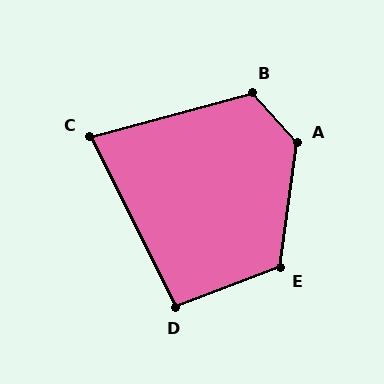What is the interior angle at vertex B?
Approximately 117 degrees (obtuse).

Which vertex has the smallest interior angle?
C, at approximately 78 degrees.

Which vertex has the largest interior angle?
A, at approximately 131 degrees.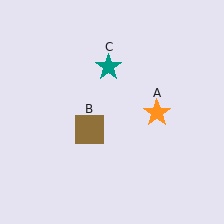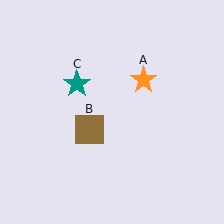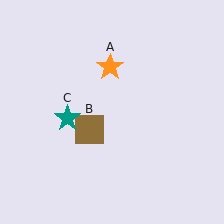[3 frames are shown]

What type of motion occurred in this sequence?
The orange star (object A), teal star (object C) rotated counterclockwise around the center of the scene.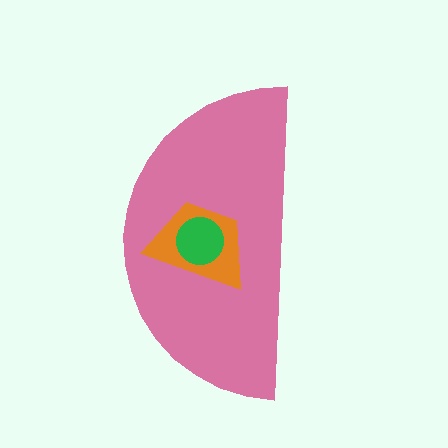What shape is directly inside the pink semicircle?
The orange trapezoid.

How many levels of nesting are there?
3.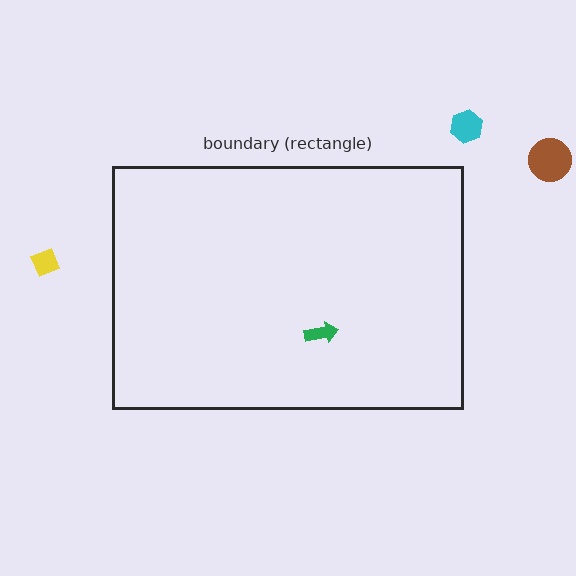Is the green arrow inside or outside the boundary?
Inside.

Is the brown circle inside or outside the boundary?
Outside.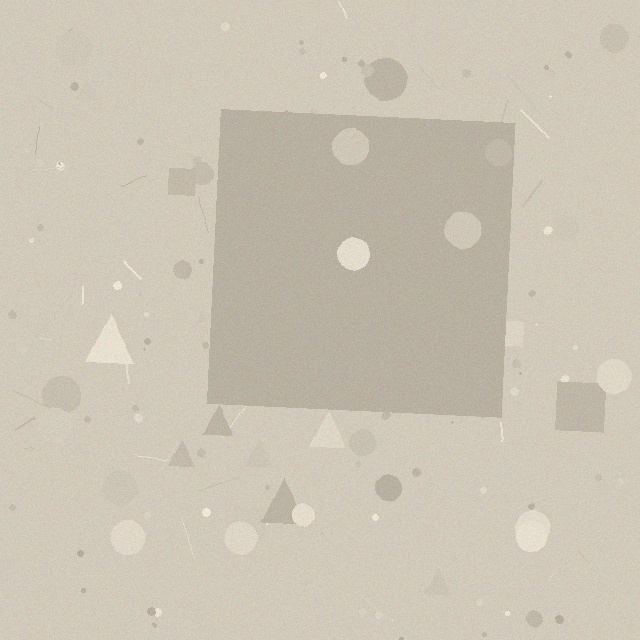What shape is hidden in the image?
A square is hidden in the image.